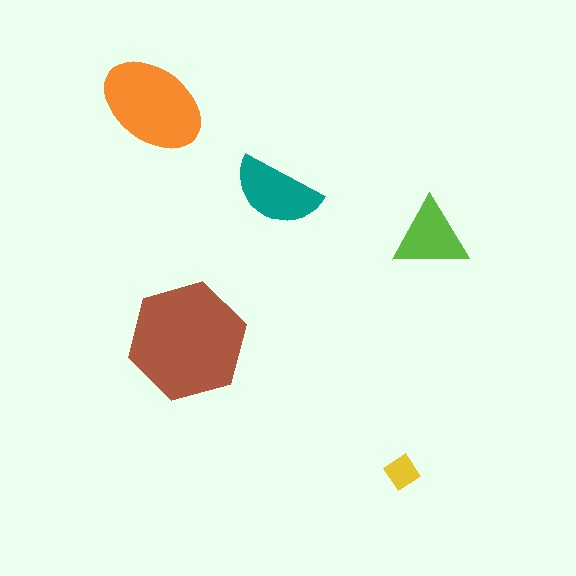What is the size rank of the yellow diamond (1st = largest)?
5th.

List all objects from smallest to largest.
The yellow diamond, the lime triangle, the teal semicircle, the orange ellipse, the brown hexagon.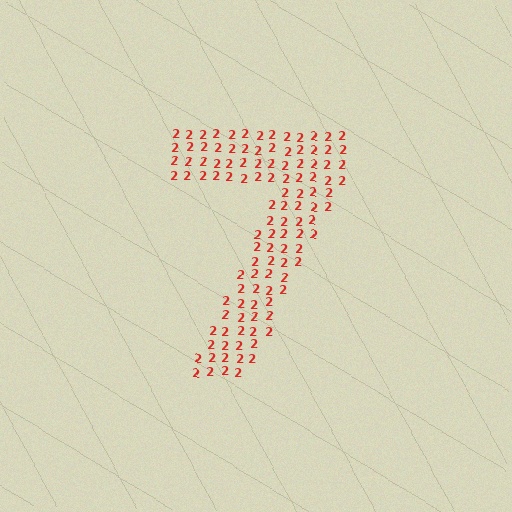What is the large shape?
The large shape is the digit 7.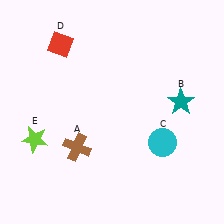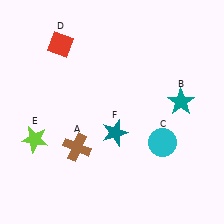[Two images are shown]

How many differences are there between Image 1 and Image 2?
There is 1 difference between the two images.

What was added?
A teal star (F) was added in Image 2.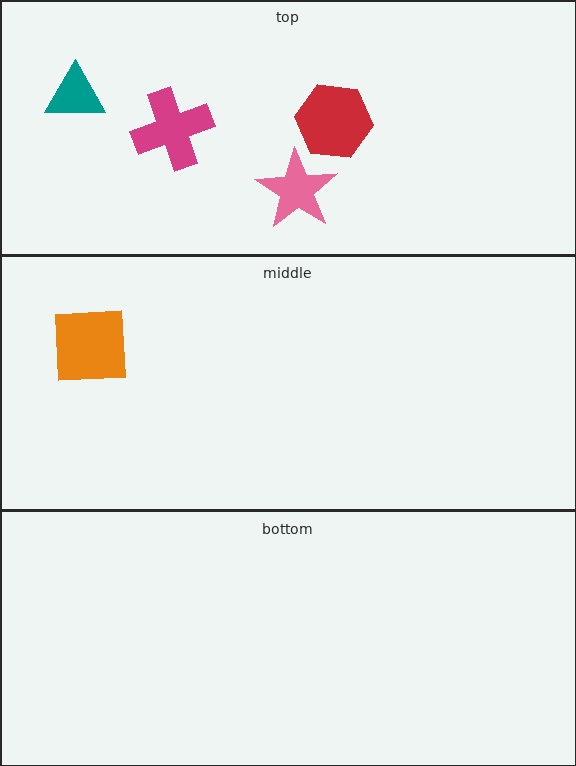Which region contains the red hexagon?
The top region.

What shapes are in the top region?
The red hexagon, the teal triangle, the magenta cross, the pink star.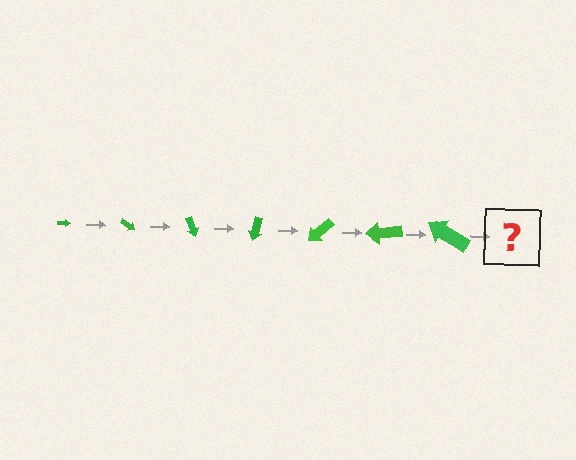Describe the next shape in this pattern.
It should be an arrow, larger than the previous one and rotated 245 degrees from the start.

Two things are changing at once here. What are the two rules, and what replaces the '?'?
The two rules are that the arrow grows larger each step and it rotates 35 degrees each step. The '?' should be an arrow, larger than the previous one and rotated 245 degrees from the start.